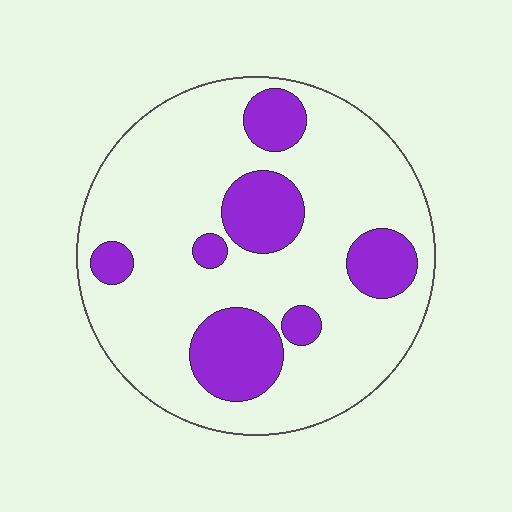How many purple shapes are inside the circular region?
7.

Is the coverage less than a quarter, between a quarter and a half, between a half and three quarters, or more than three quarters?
Less than a quarter.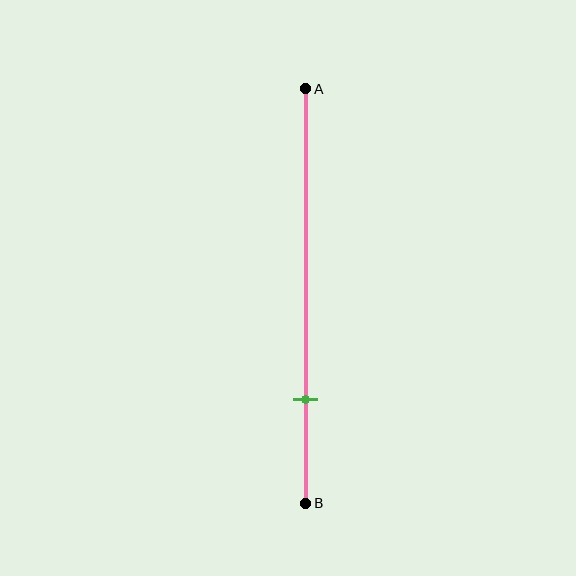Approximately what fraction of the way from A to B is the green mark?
The green mark is approximately 75% of the way from A to B.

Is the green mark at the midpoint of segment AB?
No, the mark is at about 75% from A, not at the 50% midpoint.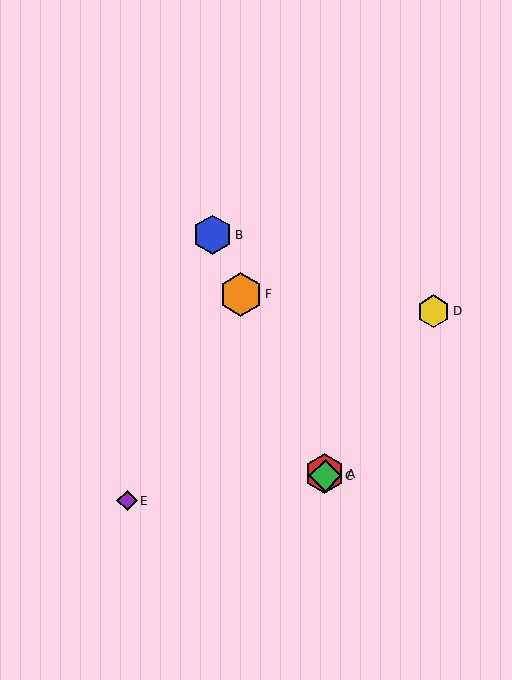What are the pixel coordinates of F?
Object F is at (241, 294).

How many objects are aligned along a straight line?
4 objects (A, B, C, F) are aligned along a straight line.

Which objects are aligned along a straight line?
Objects A, B, C, F are aligned along a straight line.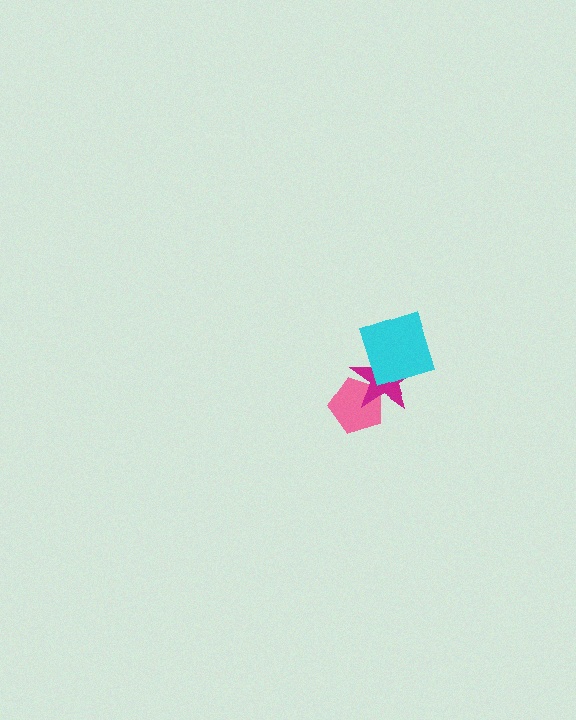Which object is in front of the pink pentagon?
The magenta star is in front of the pink pentagon.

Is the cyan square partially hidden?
No, no other shape covers it.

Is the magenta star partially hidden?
Yes, it is partially covered by another shape.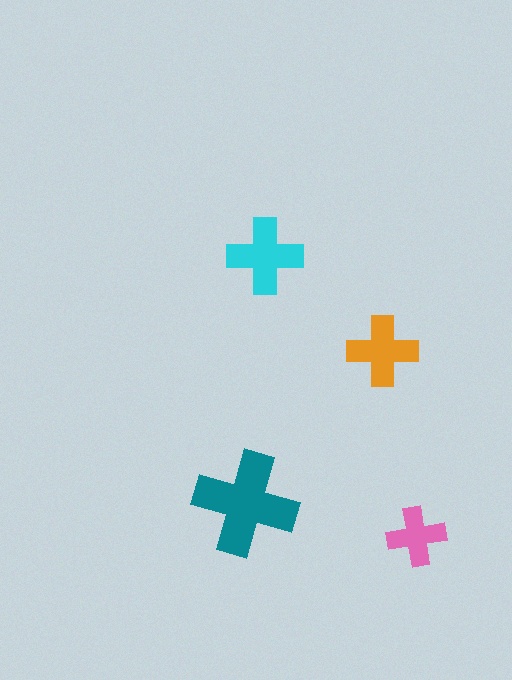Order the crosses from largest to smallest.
the teal one, the cyan one, the orange one, the pink one.